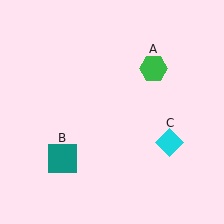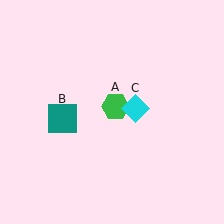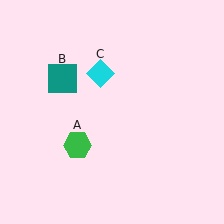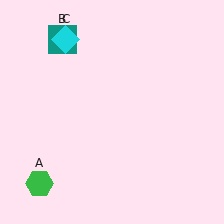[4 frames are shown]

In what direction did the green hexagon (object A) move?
The green hexagon (object A) moved down and to the left.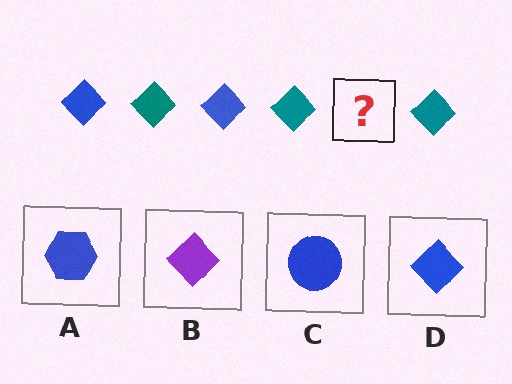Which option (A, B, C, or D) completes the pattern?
D.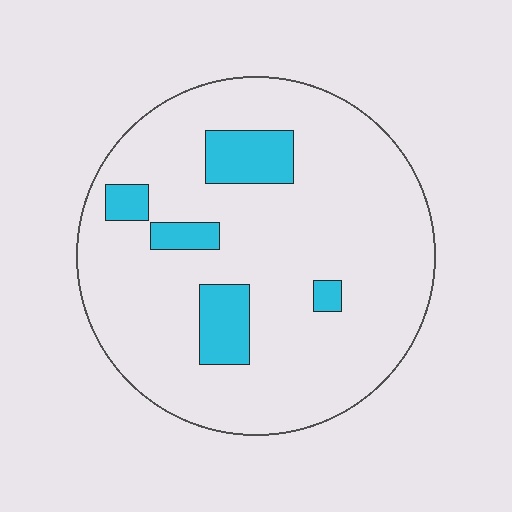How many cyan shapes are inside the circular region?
5.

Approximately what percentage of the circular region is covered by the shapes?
Approximately 15%.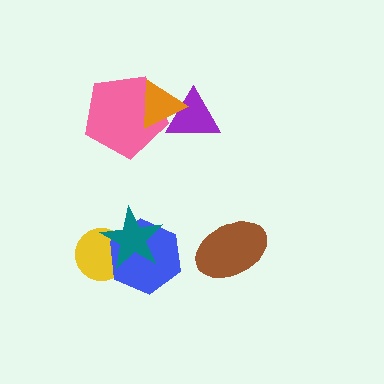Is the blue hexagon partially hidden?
Yes, it is partially covered by another shape.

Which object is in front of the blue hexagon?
The teal star is in front of the blue hexagon.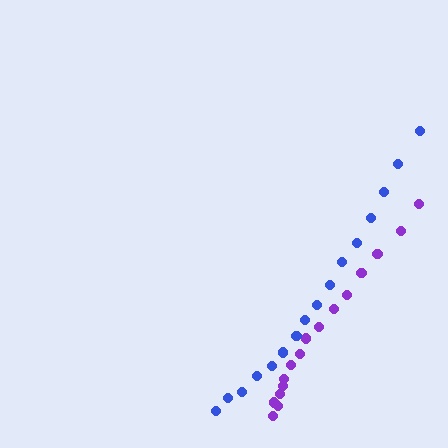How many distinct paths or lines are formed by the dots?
There are 2 distinct paths.